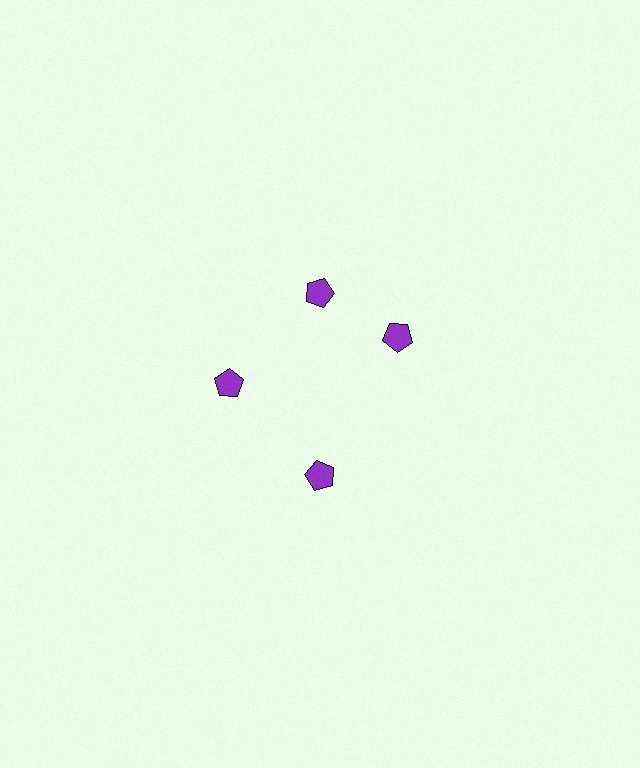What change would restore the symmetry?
The symmetry would be restored by rotating it back into even spacing with its neighbors so that all 4 pentagons sit at equal angles and equal distance from the center.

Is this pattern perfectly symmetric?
No. The 4 purple pentagons are arranged in a ring, but one element near the 3 o'clock position is rotated out of alignment along the ring, breaking the 4-fold rotational symmetry.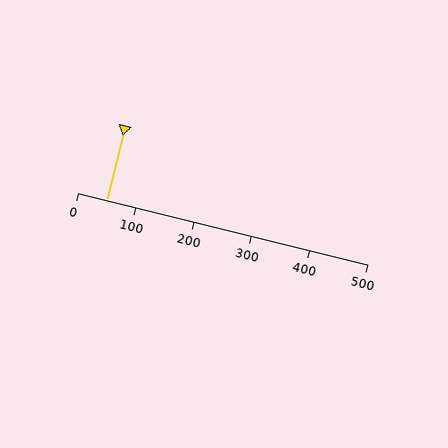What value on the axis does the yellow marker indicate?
The marker indicates approximately 50.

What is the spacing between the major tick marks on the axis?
The major ticks are spaced 100 apart.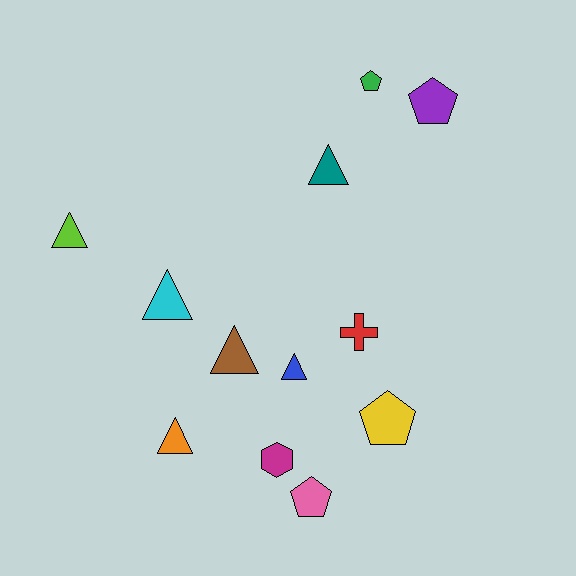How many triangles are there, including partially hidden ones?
There are 6 triangles.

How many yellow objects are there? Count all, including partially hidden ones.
There is 1 yellow object.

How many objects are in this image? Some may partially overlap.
There are 12 objects.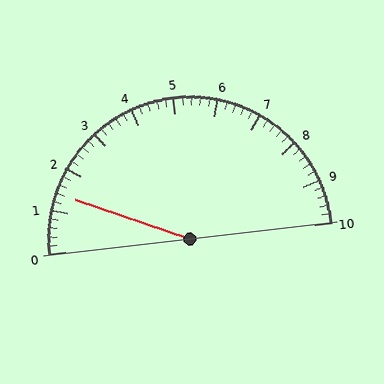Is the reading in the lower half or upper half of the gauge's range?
The reading is in the lower half of the range (0 to 10).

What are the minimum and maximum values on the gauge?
The gauge ranges from 0 to 10.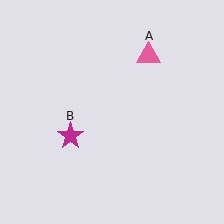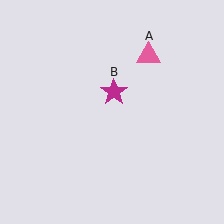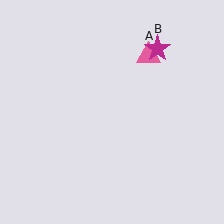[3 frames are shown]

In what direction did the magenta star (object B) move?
The magenta star (object B) moved up and to the right.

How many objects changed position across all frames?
1 object changed position: magenta star (object B).